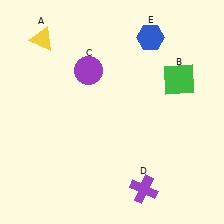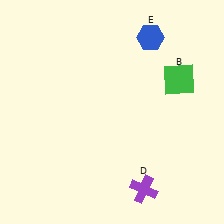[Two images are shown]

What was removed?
The yellow triangle (A), the purple circle (C) were removed in Image 2.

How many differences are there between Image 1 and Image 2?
There are 2 differences between the two images.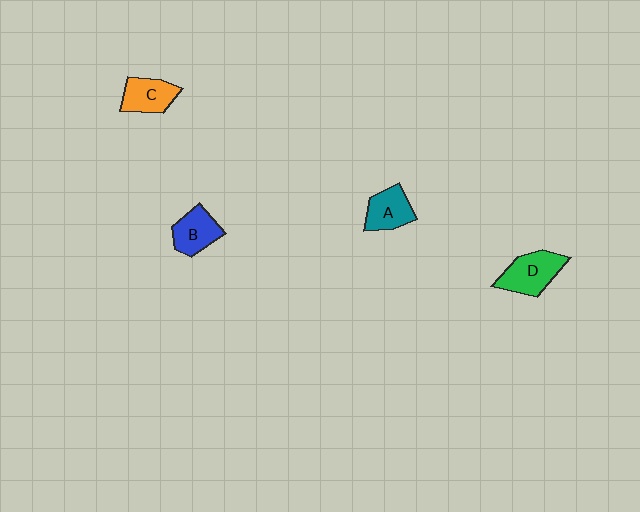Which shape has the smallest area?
Shape A (teal).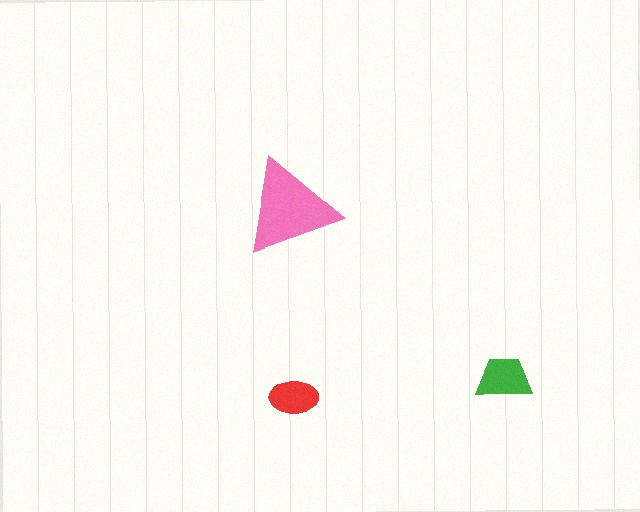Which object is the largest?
The pink triangle.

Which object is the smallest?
The red ellipse.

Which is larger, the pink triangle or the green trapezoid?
The pink triangle.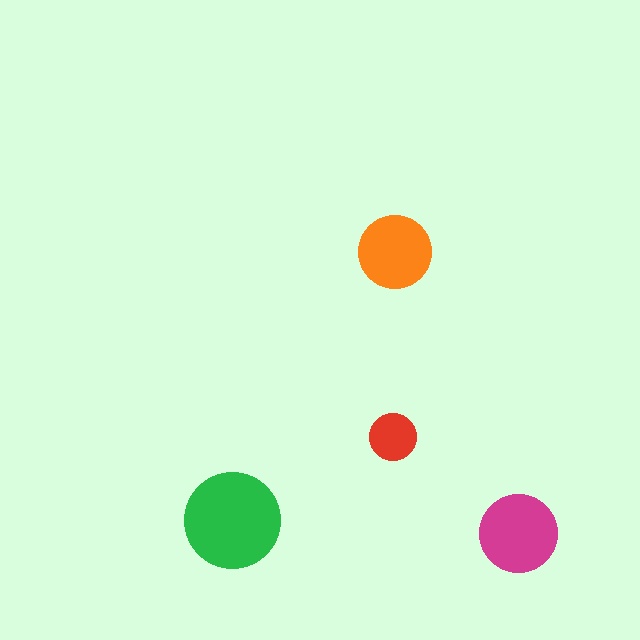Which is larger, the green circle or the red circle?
The green one.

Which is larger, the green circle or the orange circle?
The green one.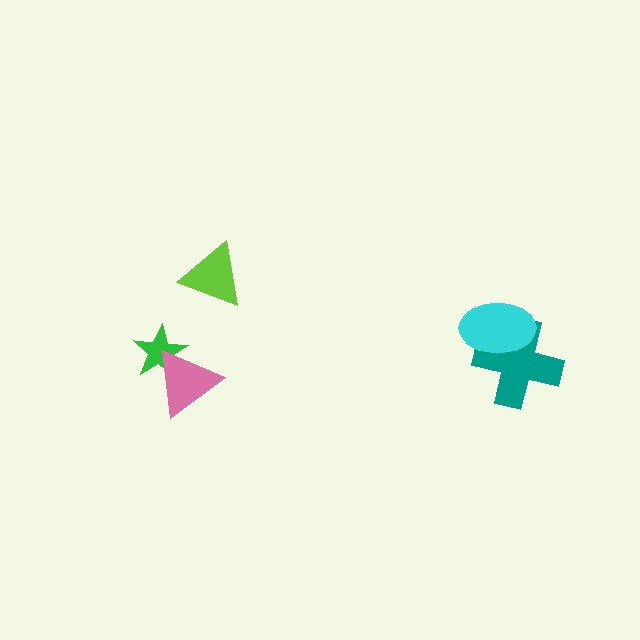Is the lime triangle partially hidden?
No, no other shape covers it.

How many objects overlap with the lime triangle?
0 objects overlap with the lime triangle.